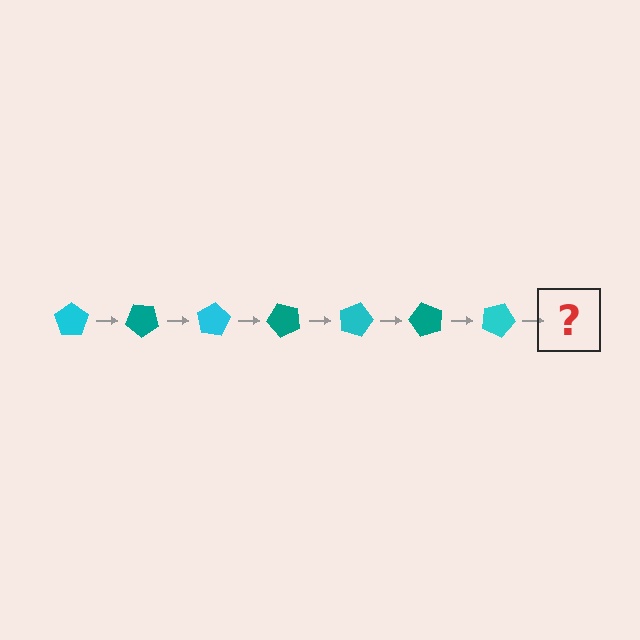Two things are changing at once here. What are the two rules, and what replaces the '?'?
The two rules are that it rotates 40 degrees each step and the color cycles through cyan and teal. The '?' should be a teal pentagon, rotated 280 degrees from the start.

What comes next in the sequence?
The next element should be a teal pentagon, rotated 280 degrees from the start.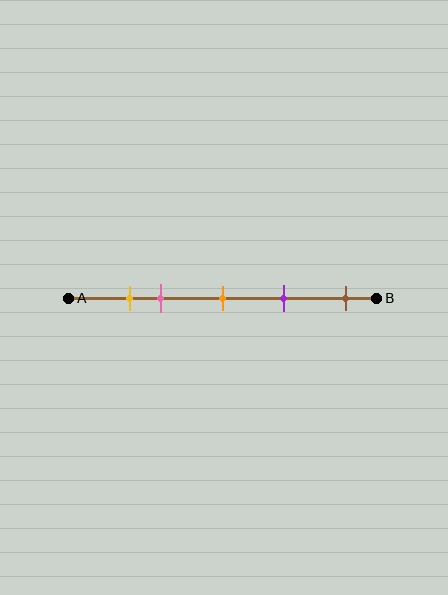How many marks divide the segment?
There are 5 marks dividing the segment.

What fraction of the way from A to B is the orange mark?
The orange mark is approximately 50% (0.5) of the way from A to B.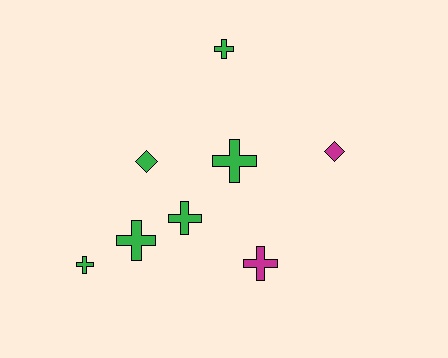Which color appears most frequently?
Green, with 6 objects.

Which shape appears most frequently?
Cross, with 6 objects.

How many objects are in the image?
There are 8 objects.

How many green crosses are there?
There are 5 green crosses.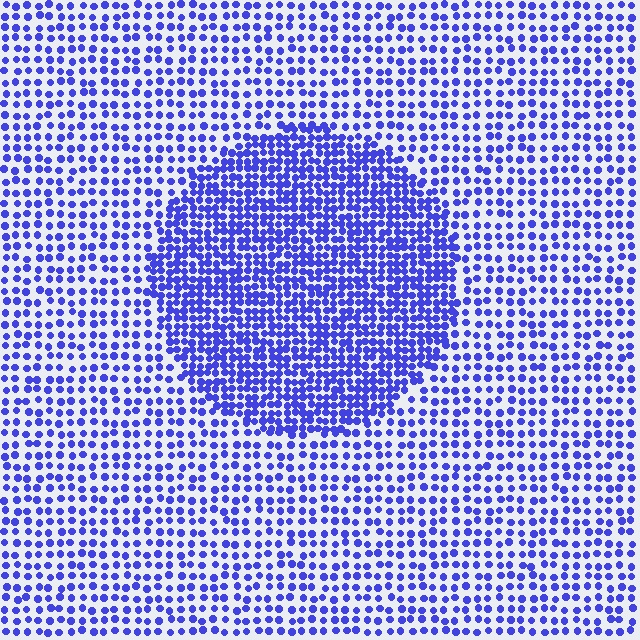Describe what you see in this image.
The image contains small blue elements arranged at two different densities. A circle-shaped region is visible where the elements are more densely packed than the surrounding area.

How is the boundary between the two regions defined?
The boundary is defined by a change in element density (approximately 1.9x ratio). All elements are the same color, size, and shape.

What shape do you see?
I see a circle.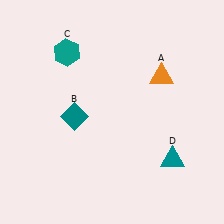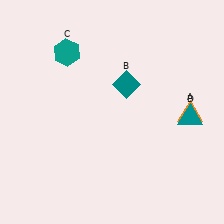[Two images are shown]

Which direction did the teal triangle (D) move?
The teal triangle (D) moved up.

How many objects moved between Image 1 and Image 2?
3 objects moved between the two images.